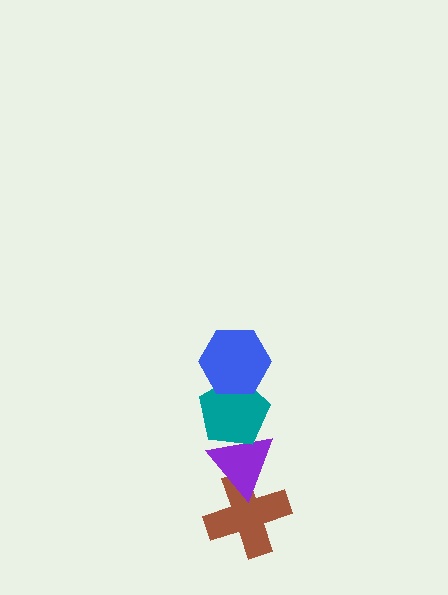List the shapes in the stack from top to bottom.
From top to bottom: the blue hexagon, the teal pentagon, the purple triangle, the brown cross.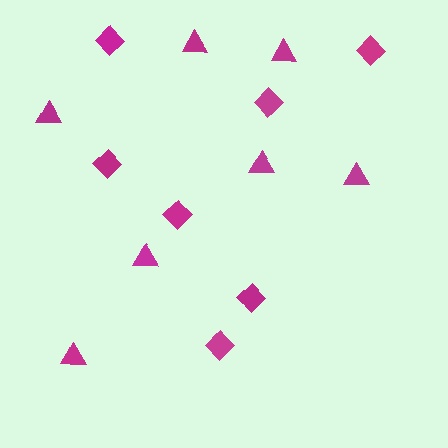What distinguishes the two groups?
There are 2 groups: one group of triangles (7) and one group of diamonds (7).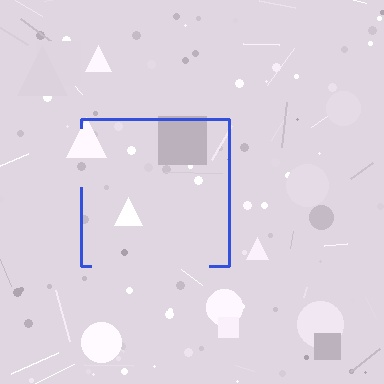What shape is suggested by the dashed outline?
The dashed outline suggests a square.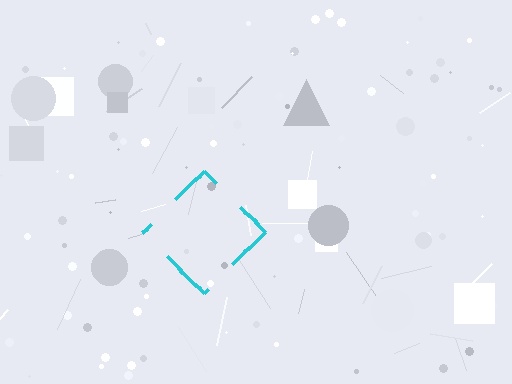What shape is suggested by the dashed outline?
The dashed outline suggests a diamond.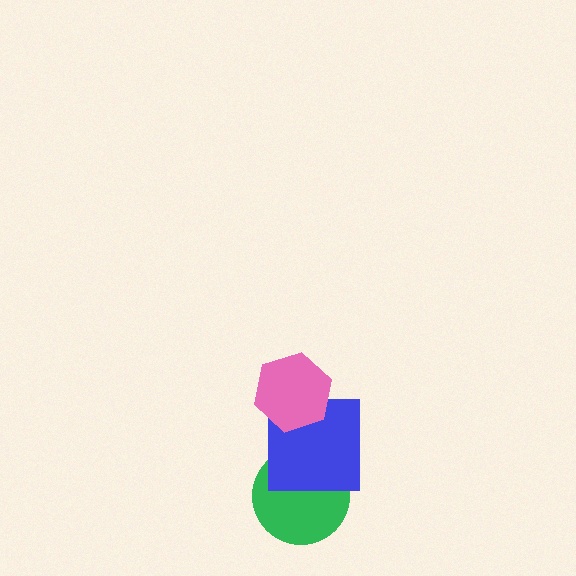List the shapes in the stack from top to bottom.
From top to bottom: the pink hexagon, the blue square, the green circle.